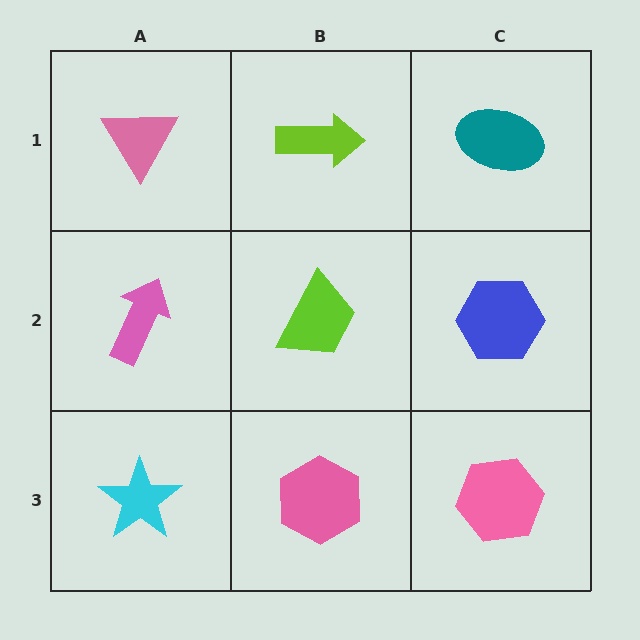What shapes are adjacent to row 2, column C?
A teal ellipse (row 1, column C), a pink hexagon (row 3, column C), a lime trapezoid (row 2, column B).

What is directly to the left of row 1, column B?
A pink triangle.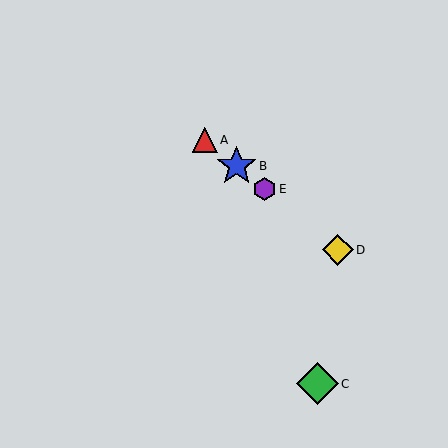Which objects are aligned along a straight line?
Objects A, B, D, E are aligned along a straight line.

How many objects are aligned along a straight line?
4 objects (A, B, D, E) are aligned along a straight line.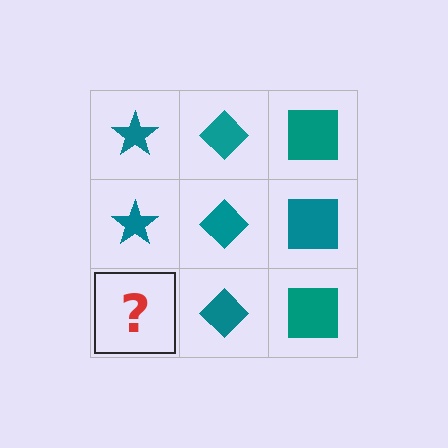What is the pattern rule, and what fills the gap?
The rule is that each column has a consistent shape. The gap should be filled with a teal star.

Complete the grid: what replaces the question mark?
The question mark should be replaced with a teal star.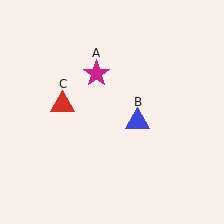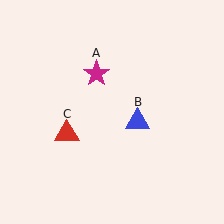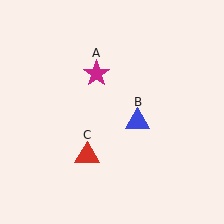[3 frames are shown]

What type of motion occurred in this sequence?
The red triangle (object C) rotated counterclockwise around the center of the scene.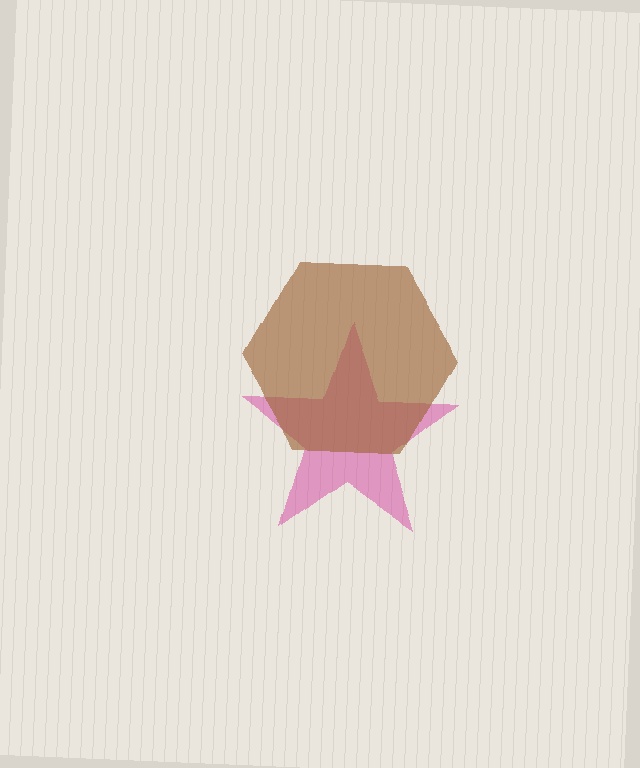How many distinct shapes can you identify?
There are 2 distinct shapes: a magenta star, a brown hexagon.